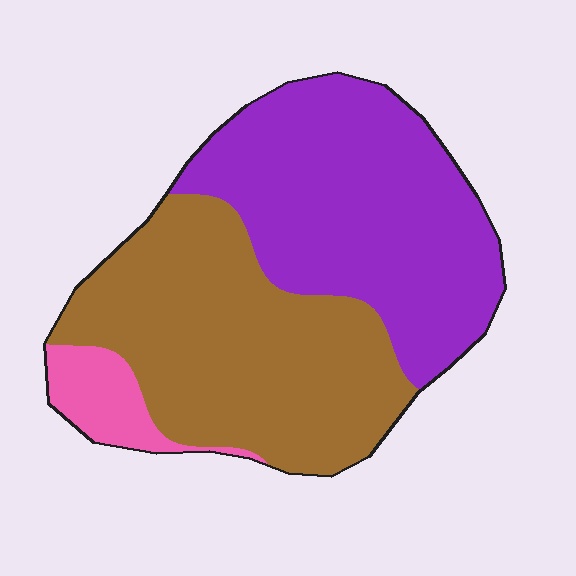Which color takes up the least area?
Pink, at roughly 10%.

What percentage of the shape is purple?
Purple covers 46% of the shape.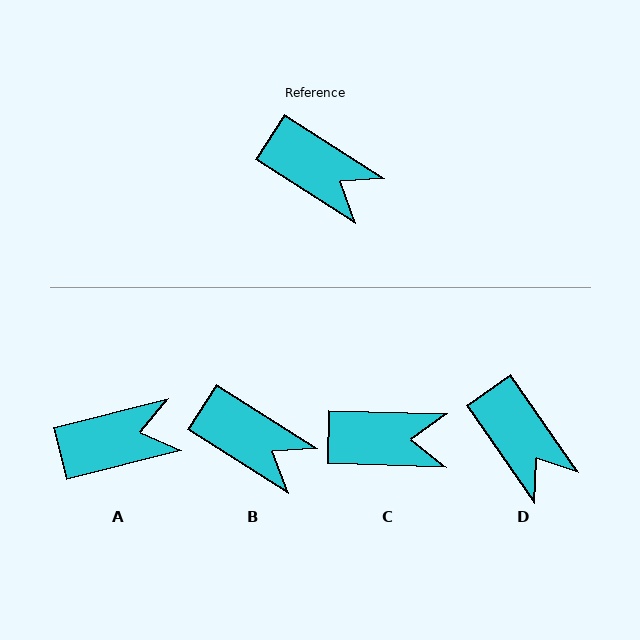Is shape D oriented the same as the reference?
No, it is off by about 23 degrees.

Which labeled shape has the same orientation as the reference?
B.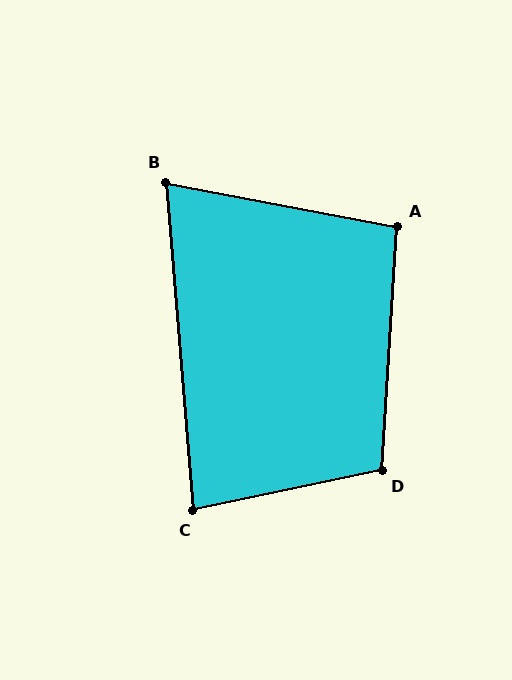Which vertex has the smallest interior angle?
B, at approximately 75 degrees.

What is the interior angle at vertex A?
Approximately 97 degrees (obtuse).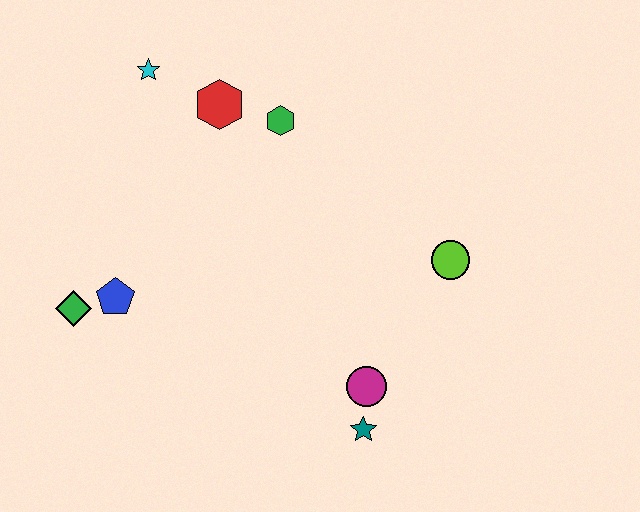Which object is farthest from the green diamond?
The lime circle is farthest from the green diamond.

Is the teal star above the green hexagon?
No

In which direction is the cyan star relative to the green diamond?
The cyan star is above the green diamond.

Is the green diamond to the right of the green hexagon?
No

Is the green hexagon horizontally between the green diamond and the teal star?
Yes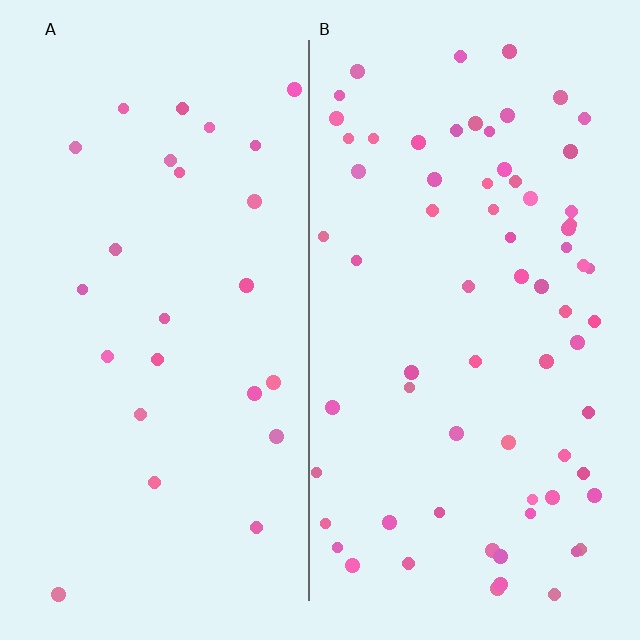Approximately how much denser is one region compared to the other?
Approximately 2.8× — region B over region A.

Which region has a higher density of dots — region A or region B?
B (the right).